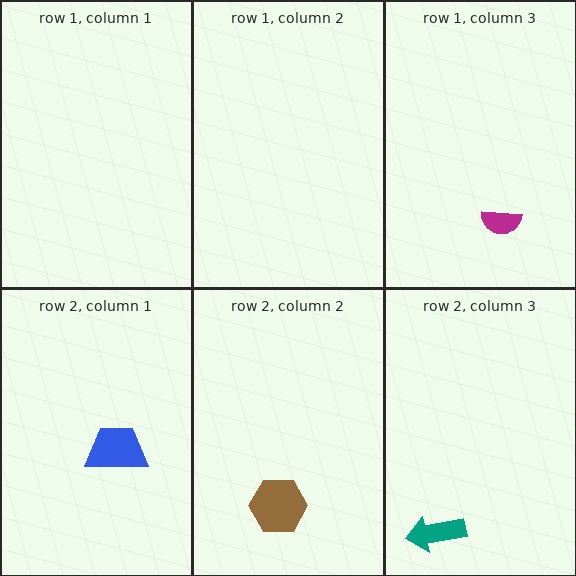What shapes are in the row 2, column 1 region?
The blue trapezoid.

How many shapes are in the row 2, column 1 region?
1.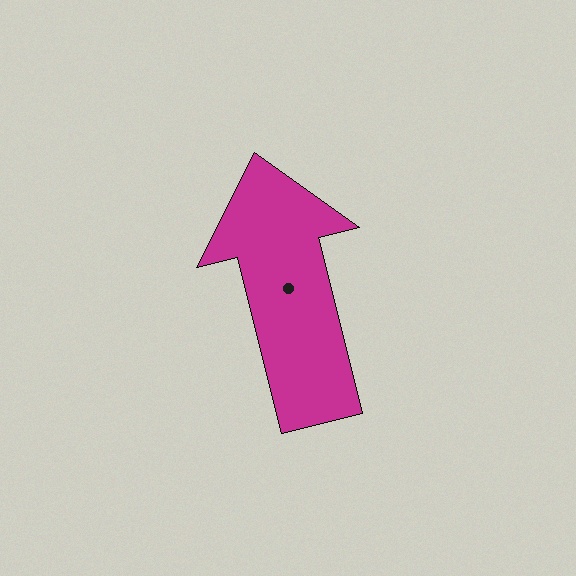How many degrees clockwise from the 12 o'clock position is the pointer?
Approximately 346 degrees.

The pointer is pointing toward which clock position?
Roughly 12 o'clock.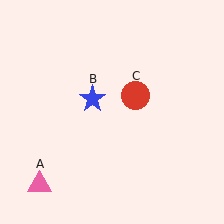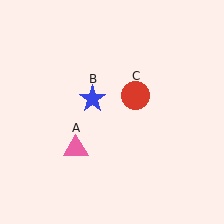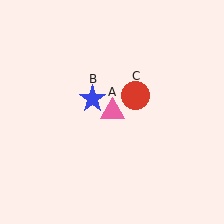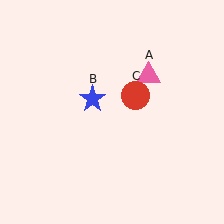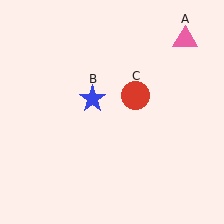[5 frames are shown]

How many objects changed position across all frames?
1 object changed position: pink triangle (object A).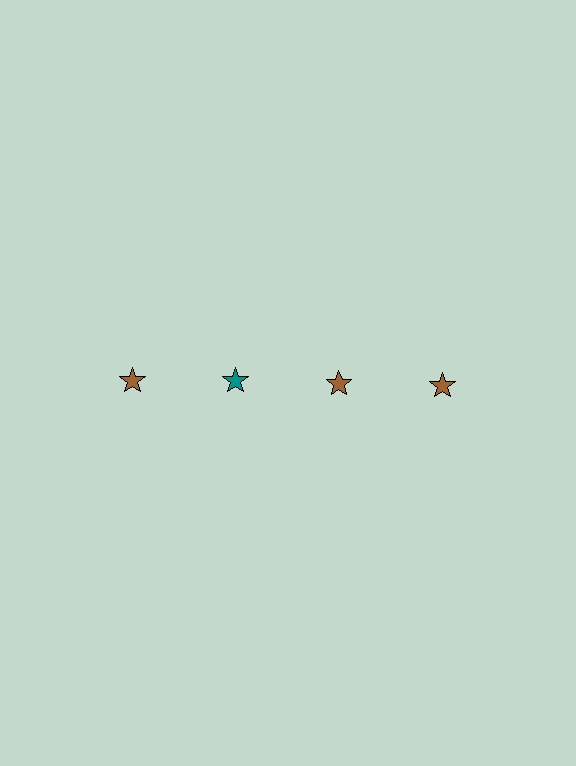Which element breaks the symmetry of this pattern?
The teal star in the top row, second from left column breaks the symmetry. All other shapes are brown stars.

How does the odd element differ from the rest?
It has a different color: teal instead of brown.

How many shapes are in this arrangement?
There are 4 shapes arranged in a grid pattern.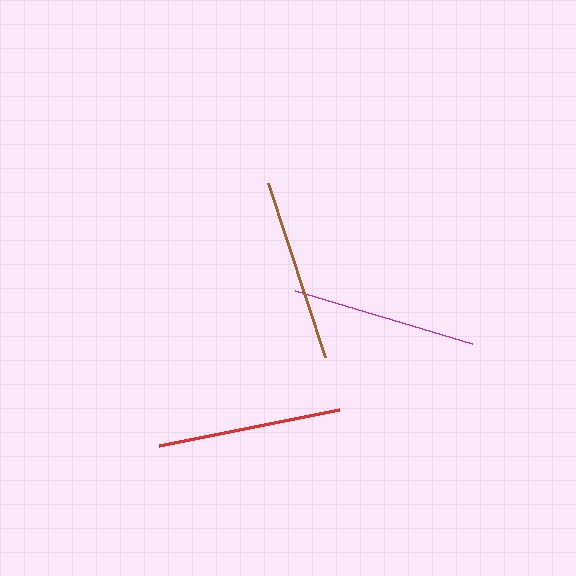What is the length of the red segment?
The red segment is approximately 184 pixels long.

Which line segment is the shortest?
The brown line is the shortest at approximately 183 pixels.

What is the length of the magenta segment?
The magenta segment is approximately 184 pixels long.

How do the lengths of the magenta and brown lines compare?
The magenta and brown lines are approximately the same length.